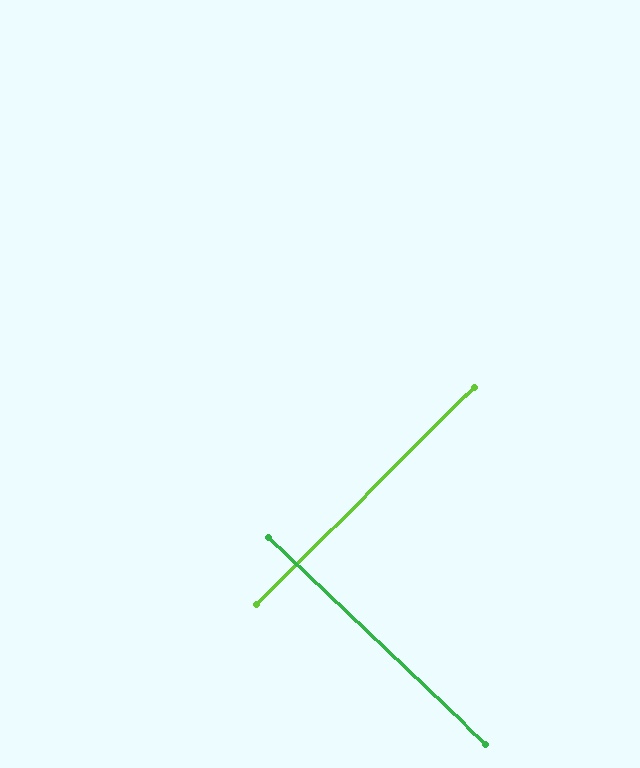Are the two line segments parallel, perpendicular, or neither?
Perpendicular — they meet at approximately 89°.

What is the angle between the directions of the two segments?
Approximately 89 degrees.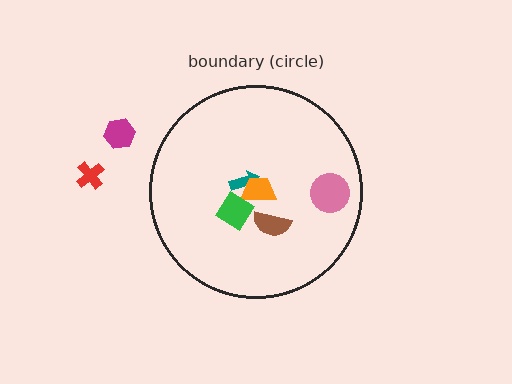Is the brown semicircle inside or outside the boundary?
Inside.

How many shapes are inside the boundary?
5 inside, 2 outside.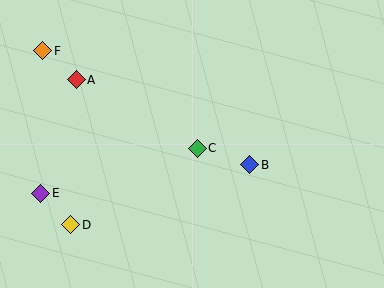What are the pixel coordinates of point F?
Point F is at (43, 51).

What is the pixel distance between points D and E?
The distance between D and E is 43 pixels.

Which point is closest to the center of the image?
Point C at (197, 148) is closest to the center.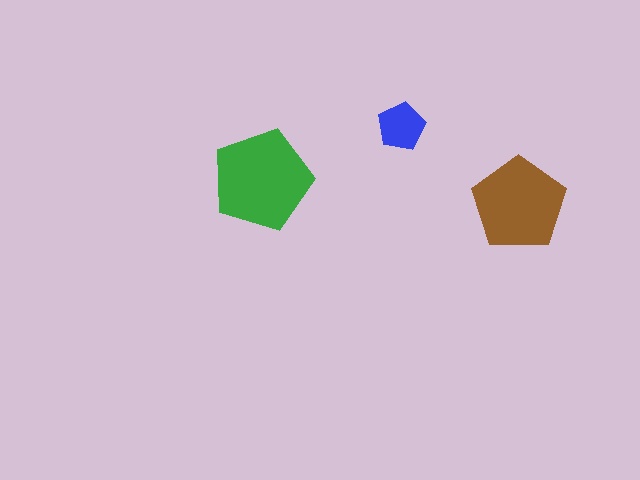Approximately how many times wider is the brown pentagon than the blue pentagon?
About 2 times wider.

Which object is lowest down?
The brown pentagon is bottommost.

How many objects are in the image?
There are 3 objects in the image.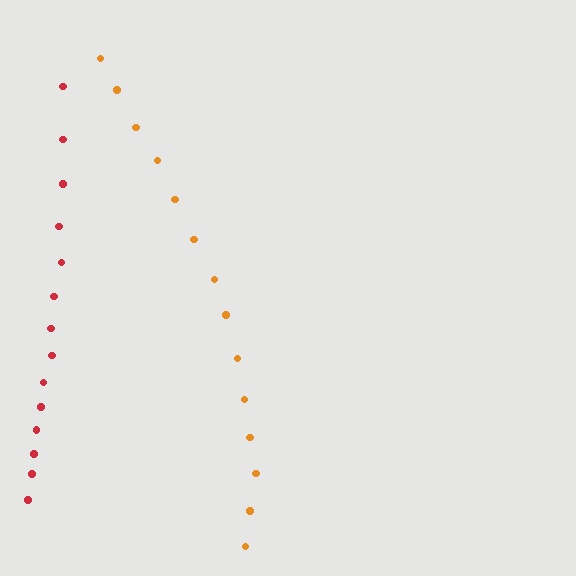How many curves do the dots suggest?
There are 2 distinct paths.